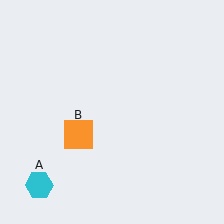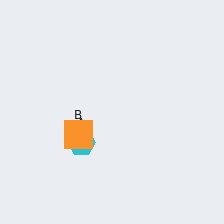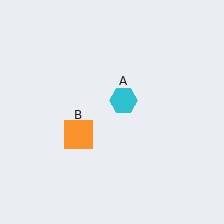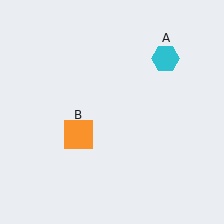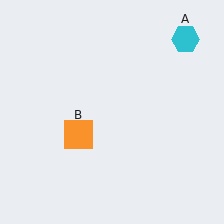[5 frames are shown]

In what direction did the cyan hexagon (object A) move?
The cyan hexagon (object A) moved up and to the right.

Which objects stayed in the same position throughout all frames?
Orange square (object B) remained stationary.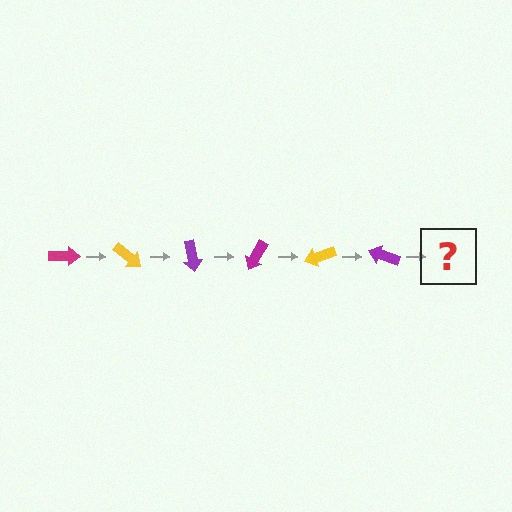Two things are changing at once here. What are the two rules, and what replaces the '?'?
The two rules are that it rotates 40 degrees each step and the color cycles through magenta, yellow, and purple. The '?' should be a magenta arrow, rotated 240 degrees from the start.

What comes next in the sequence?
The next element should be a magenta arrow, rotated 240 degrees from the start.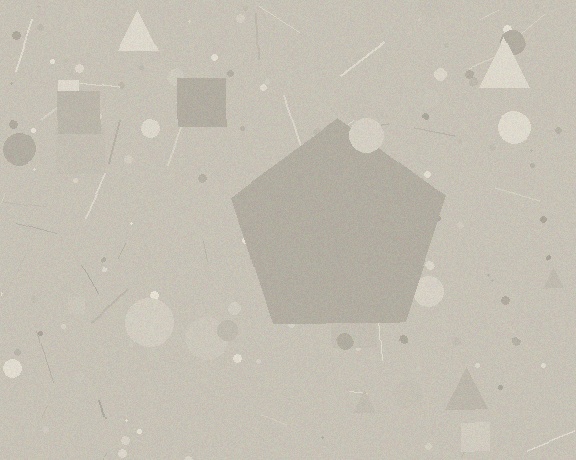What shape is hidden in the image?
A pentagon is hidden in the image.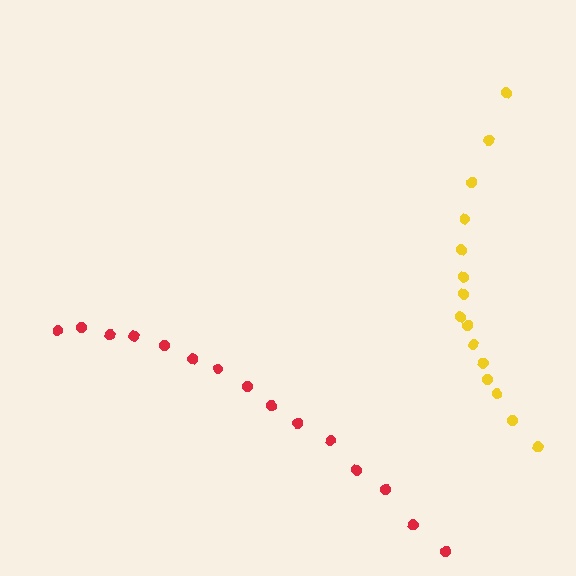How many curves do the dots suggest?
There are 2 distinct paths.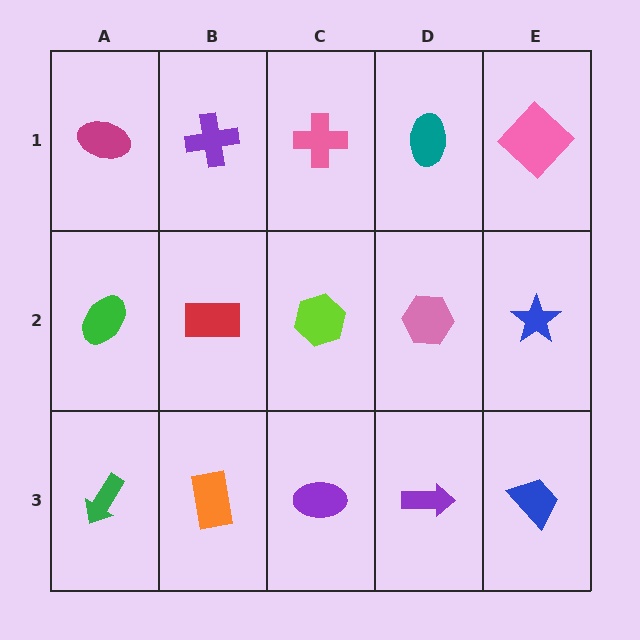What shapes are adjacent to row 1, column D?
A pink hexagon (row 2, column D), a pink cross (row 1, column C), a pink diamond (row 1, column E).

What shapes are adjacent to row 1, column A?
A green ellipse (row 2, column A), a purple cross (row 1, column B).